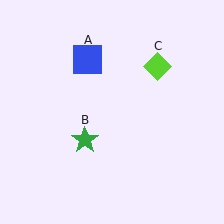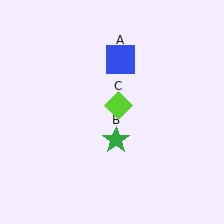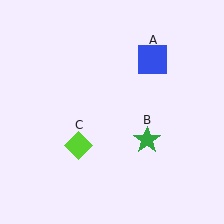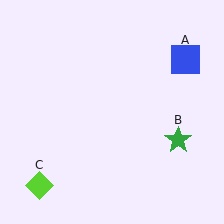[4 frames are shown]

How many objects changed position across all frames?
3 objects changed position: blue square (object A), green star (object B), lime diamond (object C).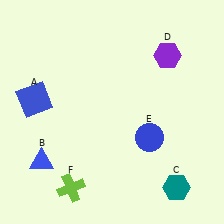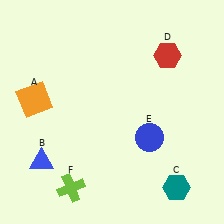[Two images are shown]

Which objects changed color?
A changed from blue to orange. D changed from purple to red.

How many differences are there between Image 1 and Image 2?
There are 2 differences between the two images.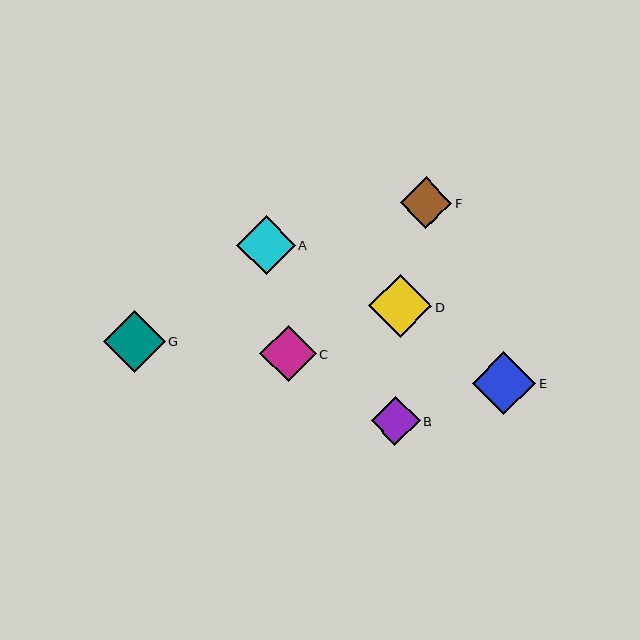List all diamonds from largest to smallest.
From largest to smallest: D, E, G, A, C, F, B.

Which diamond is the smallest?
Diamond B is the smallest with a size of approximately 49 pixels.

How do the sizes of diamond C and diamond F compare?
Diamond C and diamond F are approximately the same size.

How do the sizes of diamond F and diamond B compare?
Diamond F and diamond B are approximately the same size.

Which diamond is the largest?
Diamond D is the largest with a size of approximately 63 pixels.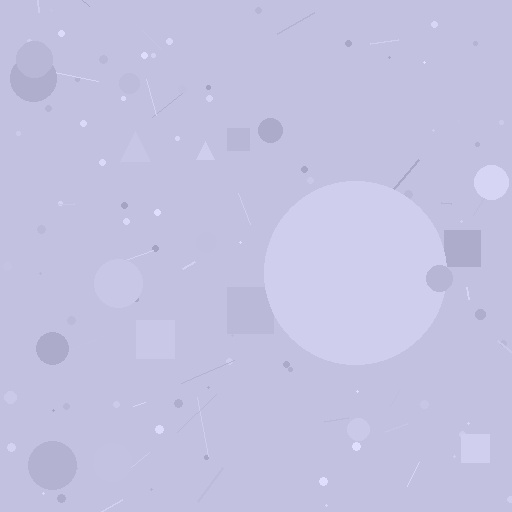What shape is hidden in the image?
A circle is hidden in the image.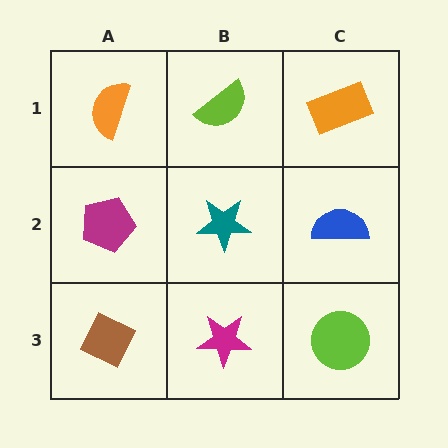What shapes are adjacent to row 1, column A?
A magenta pentagon (row 2, column A), a lime semicircle (row 1, column B).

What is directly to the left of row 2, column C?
A teal star.